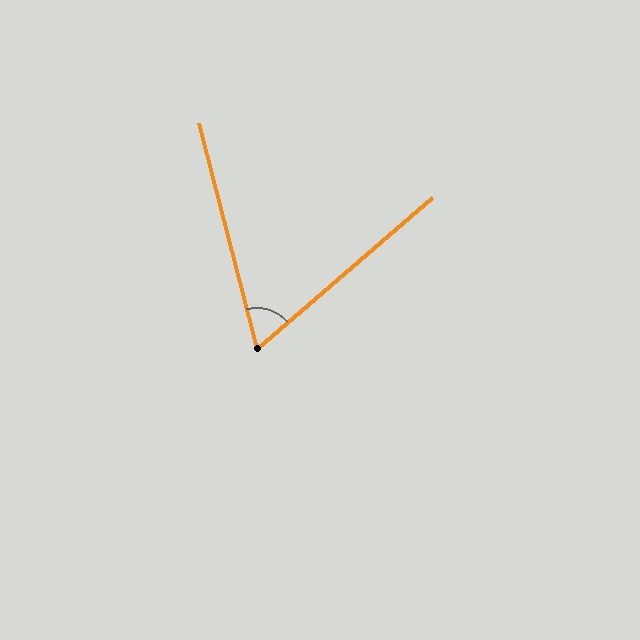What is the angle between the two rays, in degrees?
Approximately 64 degrees.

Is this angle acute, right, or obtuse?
It is acute.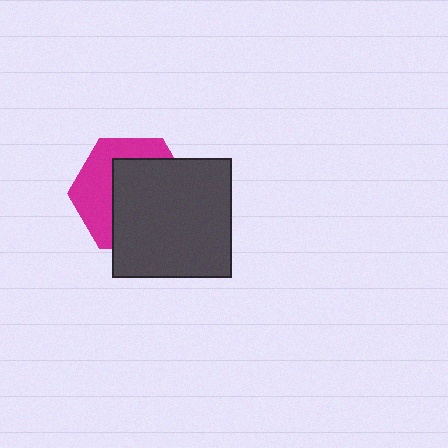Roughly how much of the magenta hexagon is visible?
A small part of it is visible (roughly 40%).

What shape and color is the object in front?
The object in front is a dark gray square.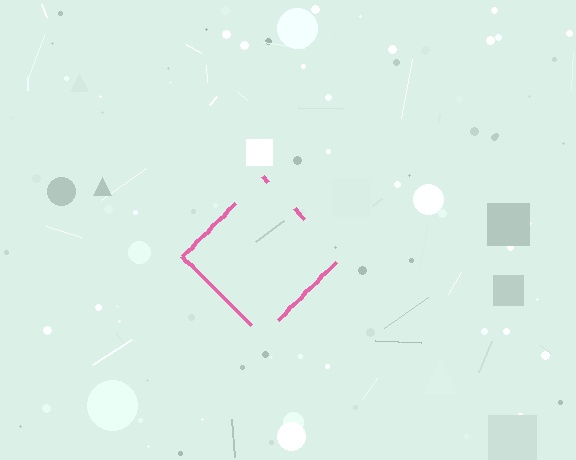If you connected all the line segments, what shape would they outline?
They would outline a diamond.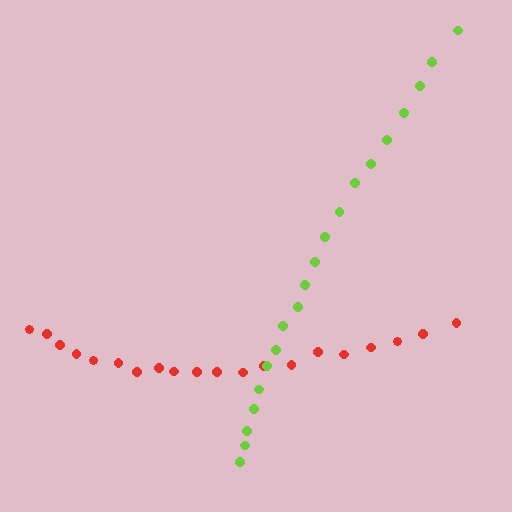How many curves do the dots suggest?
There are 2 distinct paths.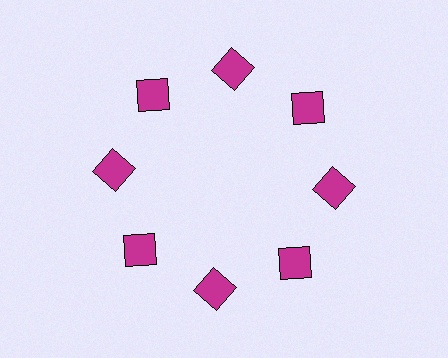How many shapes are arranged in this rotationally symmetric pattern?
There are 8 shapes, arranged in 8 groups of 1.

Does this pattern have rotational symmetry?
Yes, this pattern has 8-fold rotational symmetry. It looks the same after rotating 45 degrees around the center.